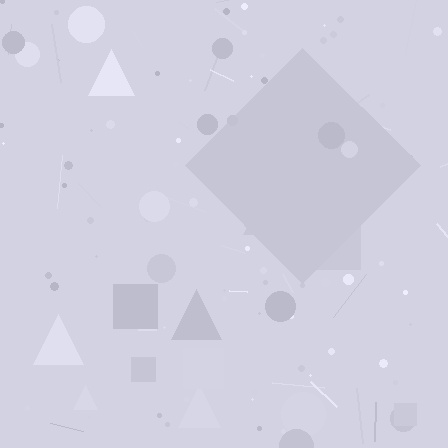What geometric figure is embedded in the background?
A diamond is embedded in the background.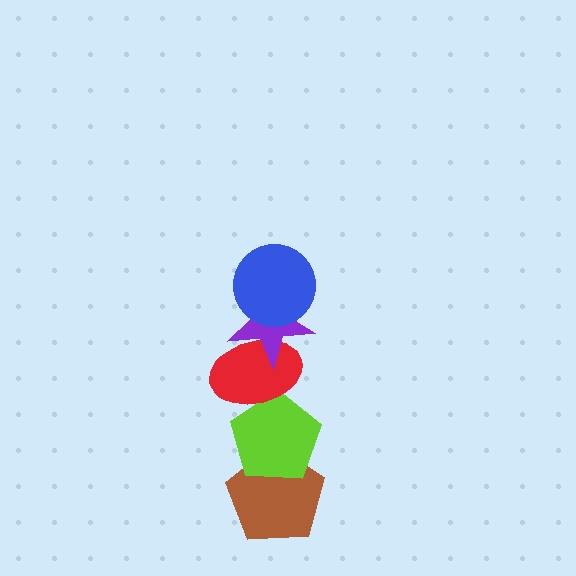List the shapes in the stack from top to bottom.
From top to bottom: the blue circle, the purple star, the red ellipse, the lime pentagon, the brown pentagon.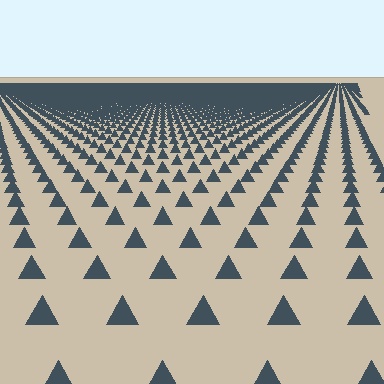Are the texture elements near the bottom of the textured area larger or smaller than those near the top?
Larger. Near the bottom, elements are closer to the viewer and appear at a bigger on-screen size.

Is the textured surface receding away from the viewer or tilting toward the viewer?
The surface is receding away from the viewer. Texture elements get smaller and denser toward the top.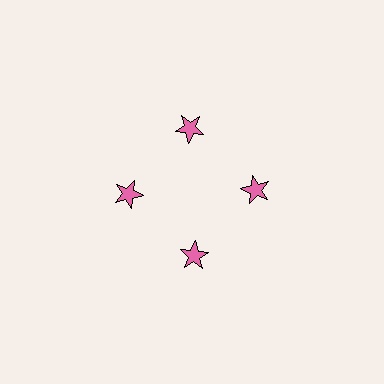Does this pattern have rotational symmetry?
Yes, this pattern has 4-fold rotational symmetry. It looks the same after rotating 90 degrees around the center.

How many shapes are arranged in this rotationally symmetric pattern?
There are 4 shapes, arranged in 4 groups of 1.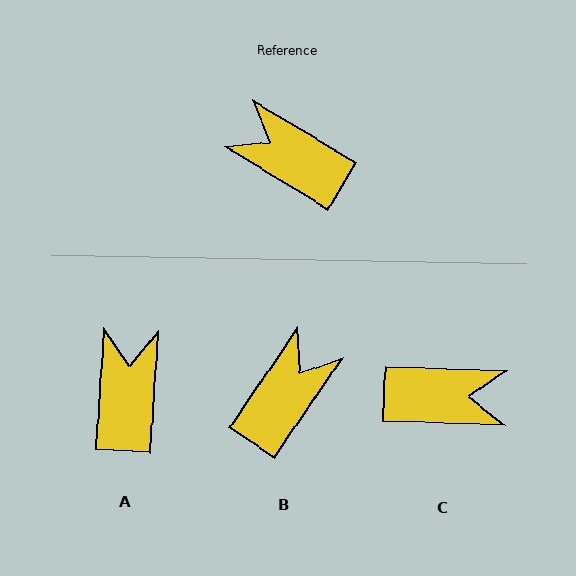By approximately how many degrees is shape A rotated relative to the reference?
Approximately 62 degrees clockwise.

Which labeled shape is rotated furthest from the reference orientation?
C, about 151 degrees away.